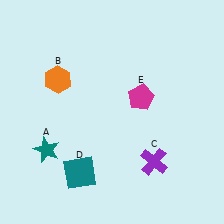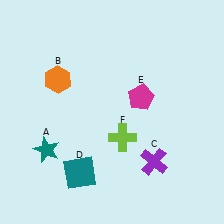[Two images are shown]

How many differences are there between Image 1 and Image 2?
There is 1 difference between the two images.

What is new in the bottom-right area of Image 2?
A lime cross (F) was added in the bottom-right area of Image 2.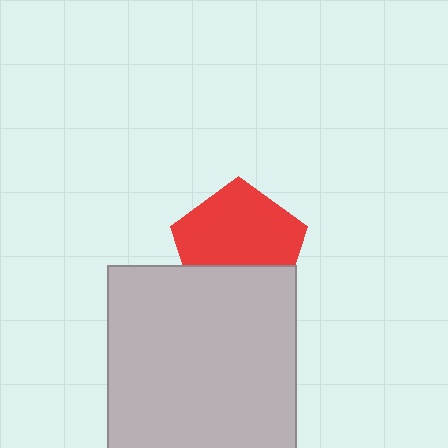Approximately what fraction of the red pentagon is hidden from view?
Roughly 33% of the red pentagon is hidden behind the light gray rectangle.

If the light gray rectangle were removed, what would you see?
You would see the complete red pentagon.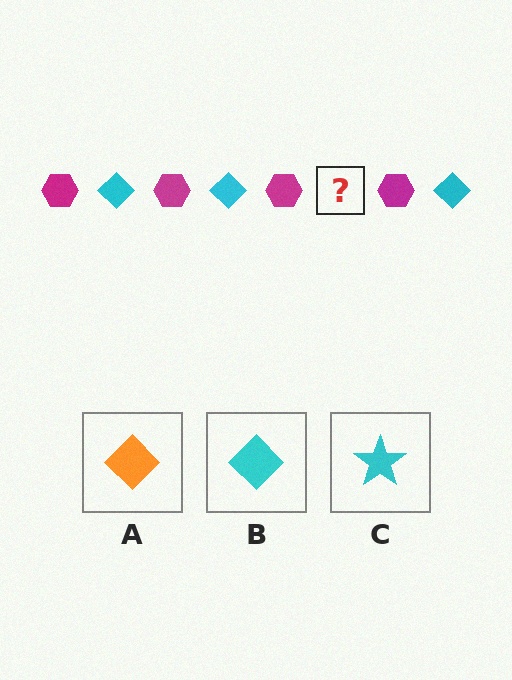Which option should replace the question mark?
Option B.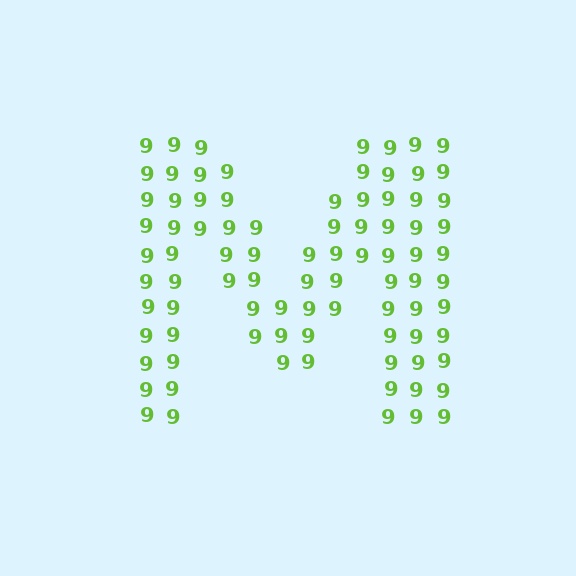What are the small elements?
The small elements are digit 9's.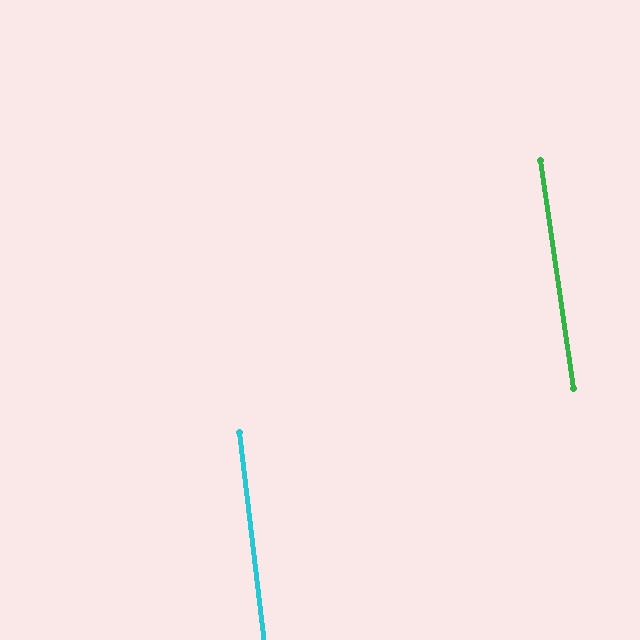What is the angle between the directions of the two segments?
Approximately 2 degrees.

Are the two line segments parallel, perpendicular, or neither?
Parallel — their directions differ by only 1.5°.